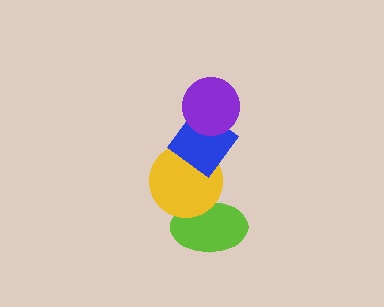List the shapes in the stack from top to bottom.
From top to bottom: the purple circle, the blue diamond, the yellow circle, the lime ellipse.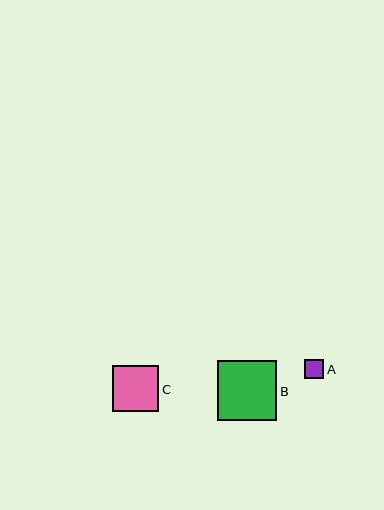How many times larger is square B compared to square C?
Square B is approximately 1.3 times the size of square C.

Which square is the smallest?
Square A is the smallest with a size of approximately 19 pixels.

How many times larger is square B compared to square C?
Square B is approximately 1.3 times the size of square C.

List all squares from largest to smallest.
From largest to smallest: B, C, A.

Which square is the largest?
Square B is the largest with a size of approximately 59 pixels.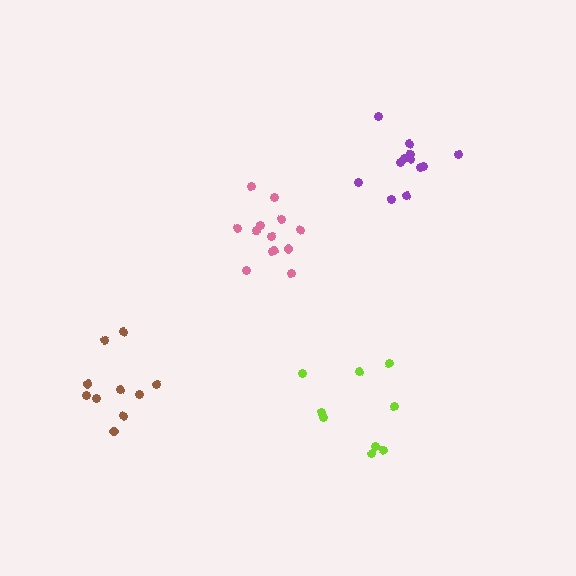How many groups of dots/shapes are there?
There are 4 groups.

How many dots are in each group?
Group 1: 9 dots, Group 2: 12 dots, Group 3: 13 dots, Group 4: 10 dots (44 total).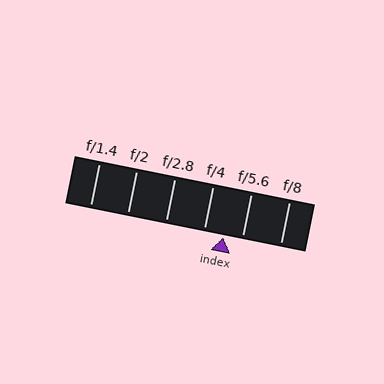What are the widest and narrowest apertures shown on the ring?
The widest aperture shown is f/1.4 and the narrowest is f/8.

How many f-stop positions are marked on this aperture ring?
There are 6 f-stop positions marked.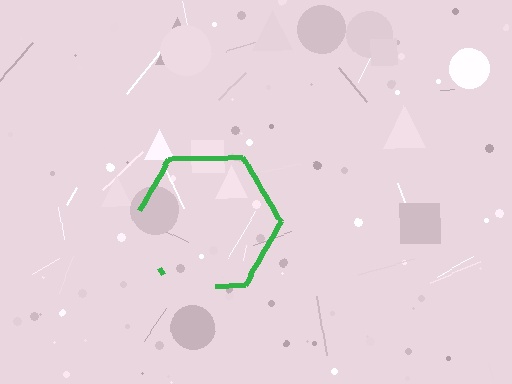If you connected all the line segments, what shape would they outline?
They would outline a hexagon.